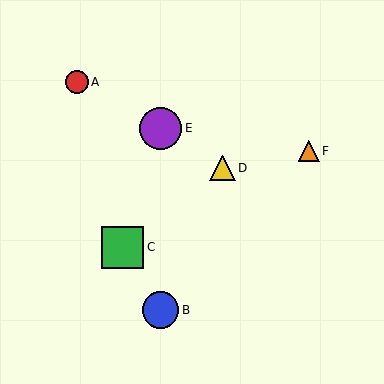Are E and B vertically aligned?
Yes, both are at x≈160.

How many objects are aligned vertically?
2 objects (B, E) are aligned vertically.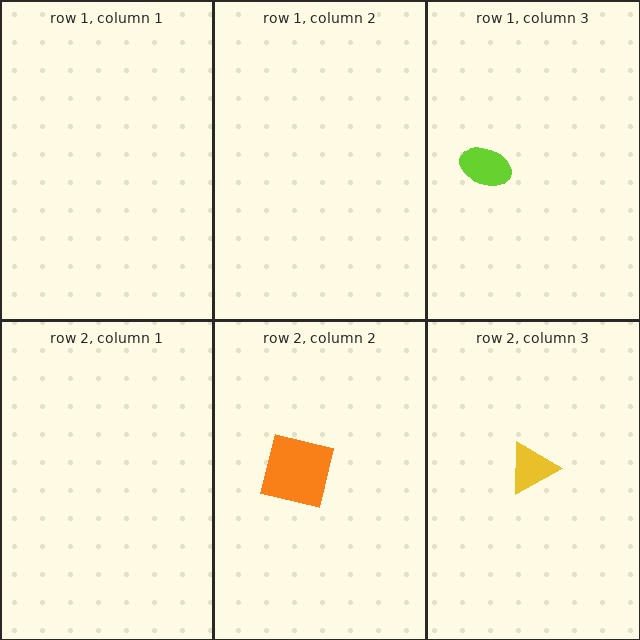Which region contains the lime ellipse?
The row 1, column 3 region.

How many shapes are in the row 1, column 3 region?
1.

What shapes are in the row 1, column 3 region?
The lime ellipse.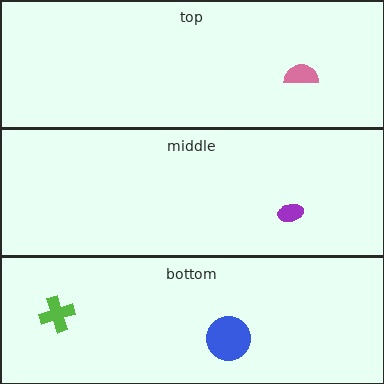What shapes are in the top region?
The pink semicircle.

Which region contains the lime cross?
The bottom region.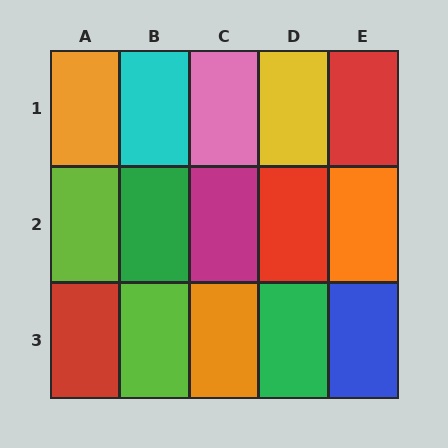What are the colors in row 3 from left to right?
Red, lime, orange, green, blue.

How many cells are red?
3 cells are red.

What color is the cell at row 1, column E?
Red.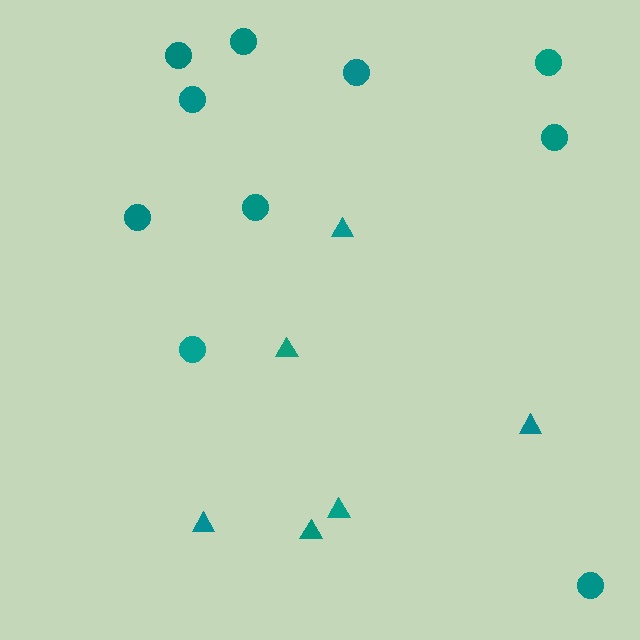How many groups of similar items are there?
There are 2 groups: one group of circles (10) and one group of triangles (6).